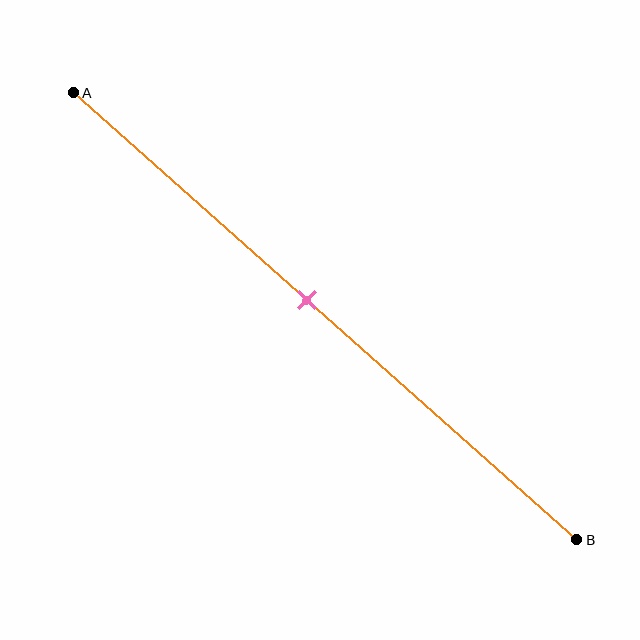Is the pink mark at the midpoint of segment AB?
No, the mark is at about 45% from A, not at the 50% midpoint.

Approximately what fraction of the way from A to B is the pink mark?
The pink mark is approximately 45% of the way from A to B.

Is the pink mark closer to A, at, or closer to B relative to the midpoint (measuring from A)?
The pink mark is closer to point A than the midpoint of segment AB.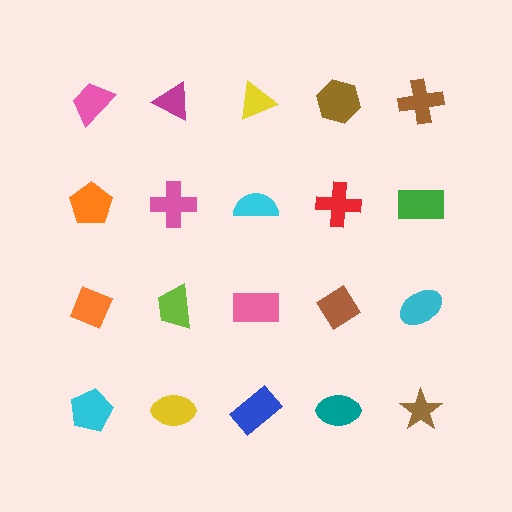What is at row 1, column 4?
A brown hexagon.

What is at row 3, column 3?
A pink rectangle.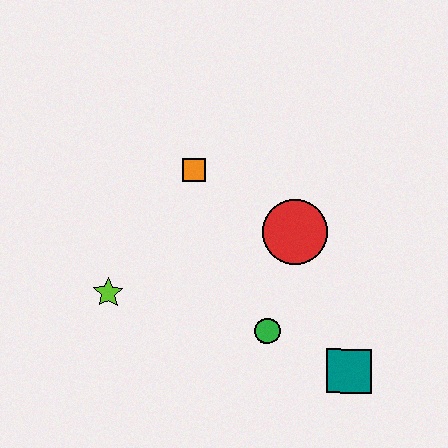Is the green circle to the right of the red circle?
No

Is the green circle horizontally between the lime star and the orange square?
No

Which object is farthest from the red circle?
The lime star is farthest from the red circle.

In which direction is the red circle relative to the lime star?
The red circle is to the right of the lime star.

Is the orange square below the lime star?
No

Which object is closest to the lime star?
The orange square is closest to the lime star.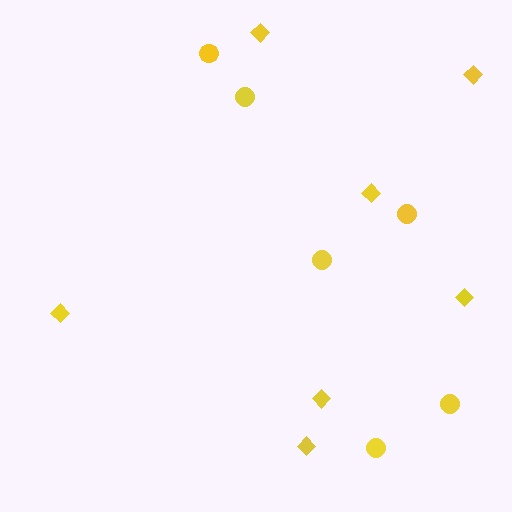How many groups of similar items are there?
There are 2 groups: one group of diamonds (7) and one group of circles (6).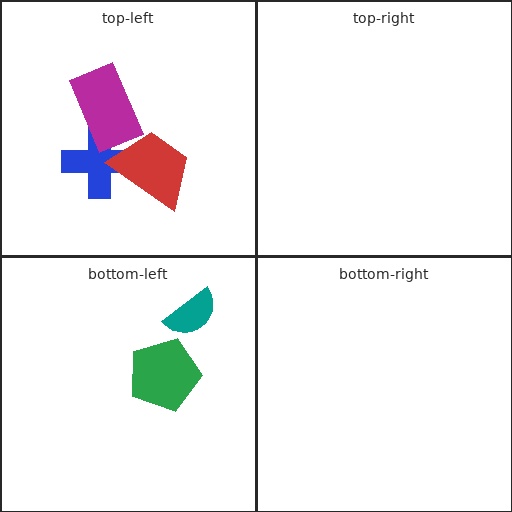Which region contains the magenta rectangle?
The top-left region.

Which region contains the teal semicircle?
The bottom-left region.